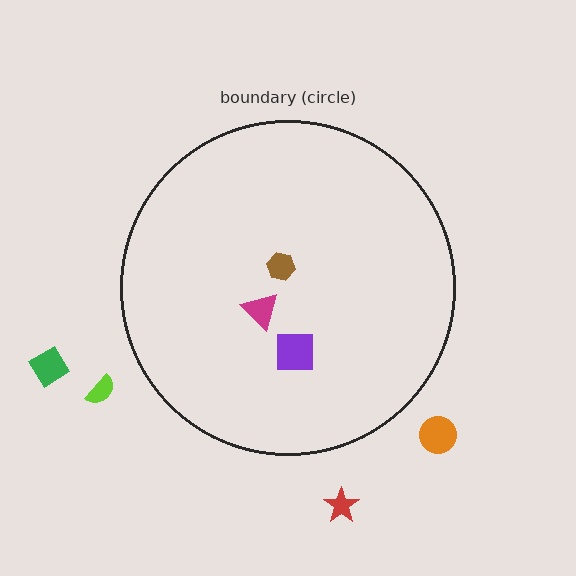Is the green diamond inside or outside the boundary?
Outside.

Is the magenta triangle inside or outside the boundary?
Inside.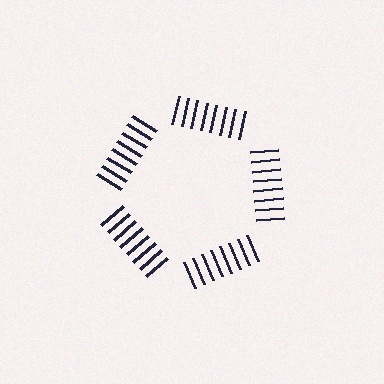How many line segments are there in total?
40 — 8 along each of the 5 edges.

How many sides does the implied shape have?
5 sides — the line-ends trace a pentagon.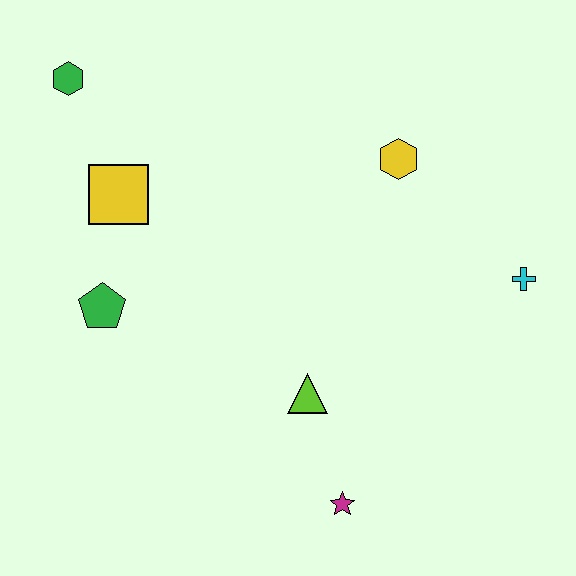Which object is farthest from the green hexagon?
The magenta star is farthest from the green hexagon.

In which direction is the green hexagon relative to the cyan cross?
The green hexagon is to the left of the cyan cross.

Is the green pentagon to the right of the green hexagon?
Yes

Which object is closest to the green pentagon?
The yellow square is closest to the green pentagon.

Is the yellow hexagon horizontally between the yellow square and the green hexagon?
No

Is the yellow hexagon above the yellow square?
Yes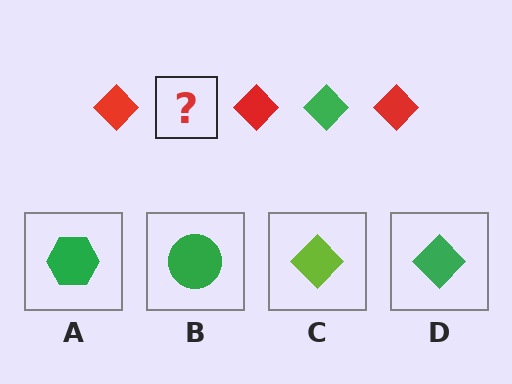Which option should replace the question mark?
Option D.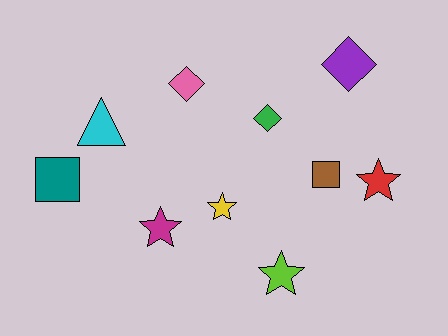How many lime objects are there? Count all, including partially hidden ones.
There is 1 lime object.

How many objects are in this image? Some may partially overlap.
There are 10 objects.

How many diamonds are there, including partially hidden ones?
There are 3 diamonds.